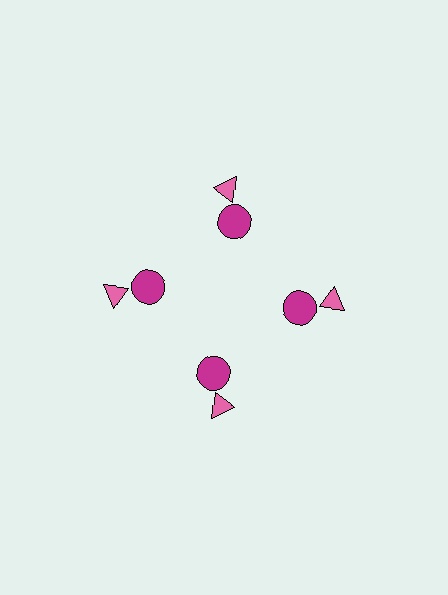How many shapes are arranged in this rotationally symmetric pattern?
There are 8 shapes, arranged in 4 groups of 2.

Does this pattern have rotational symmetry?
Yes, this pattern has 4-fold rotational symmetry. It looks the same after rotating 90 degrees around the center.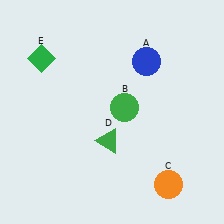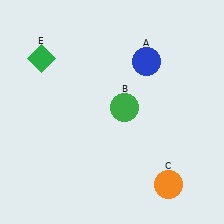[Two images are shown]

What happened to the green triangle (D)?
The green triangle (D) was removed in Image 2. It was in the bottom-left area of Image 1.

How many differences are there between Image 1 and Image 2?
There is 1 difference between the two images.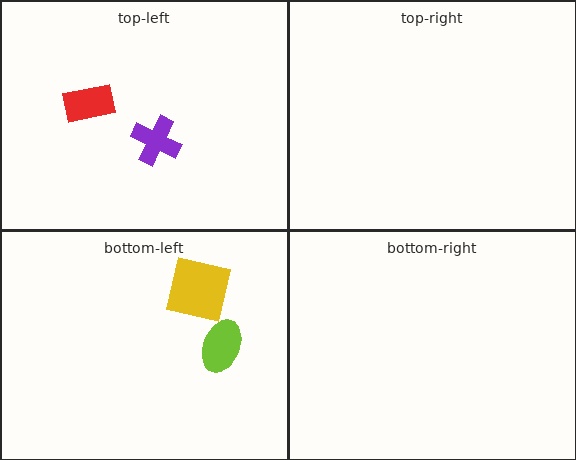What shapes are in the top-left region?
The red rectangle, the purple cross.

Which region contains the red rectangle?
The top-left region.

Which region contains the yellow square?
The bottom-left region.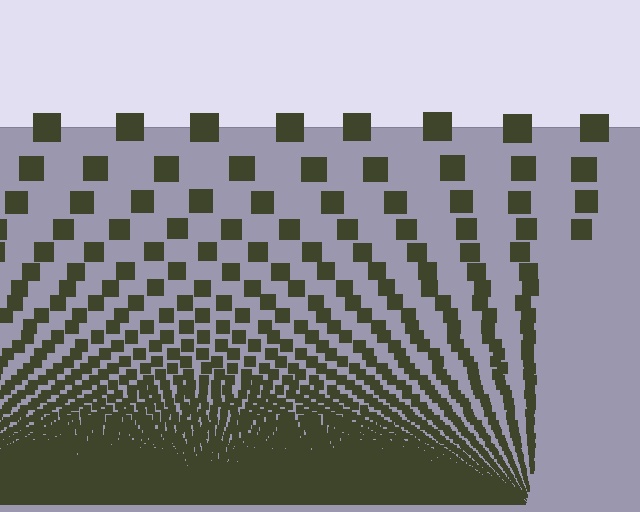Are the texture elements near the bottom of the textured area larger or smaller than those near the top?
Smaller. The gradient is inverted — elements near the bottom are smaller and denser.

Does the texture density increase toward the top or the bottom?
Density increases toward the bottom.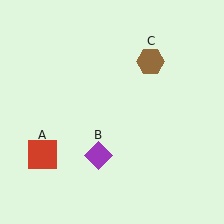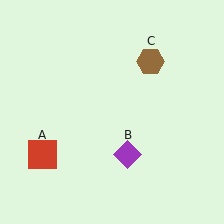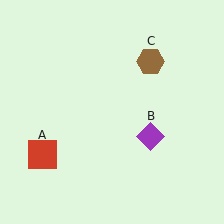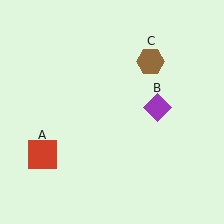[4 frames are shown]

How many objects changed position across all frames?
1 object changed position: purple diamond (object B).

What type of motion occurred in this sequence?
The purple diamond (object B) rotated counterclockwise around the center of the scene.